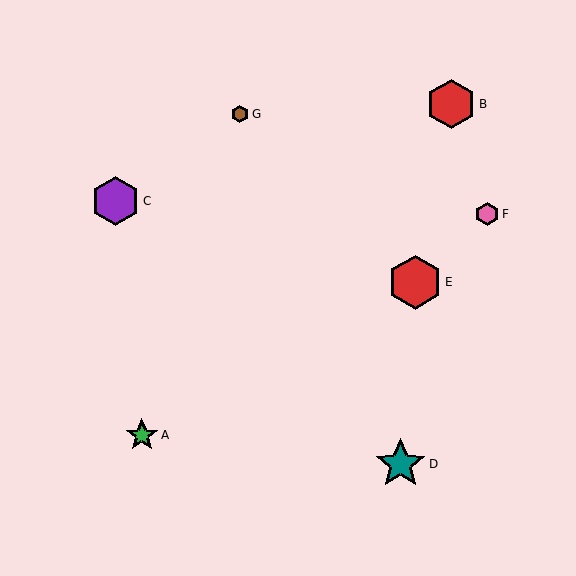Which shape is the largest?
The red hexagon (labeled E) is the largest.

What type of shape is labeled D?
Shape D is a teal star.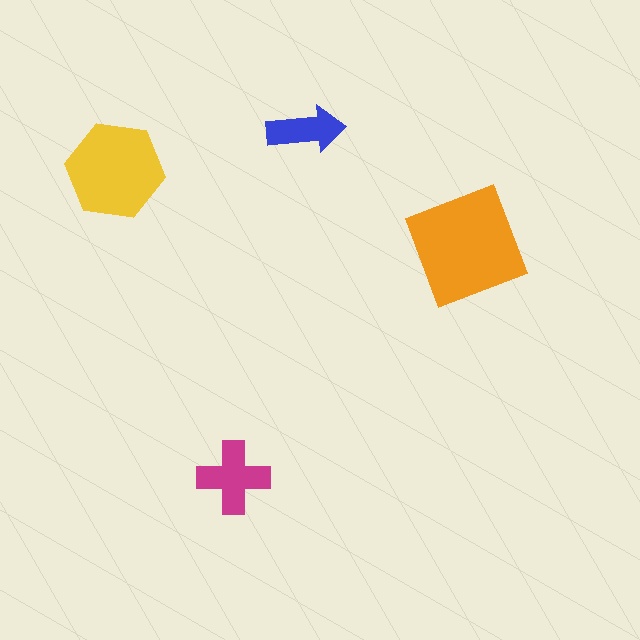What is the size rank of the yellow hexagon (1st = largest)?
2nd.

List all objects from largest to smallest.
The orange square, the yellow hexagon, the magenta cross, the blue arrow.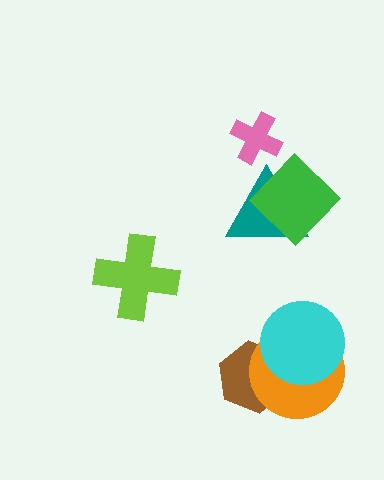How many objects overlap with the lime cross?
0 objects overlap with the lime cross.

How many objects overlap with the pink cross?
0 objects overlap with the pink cross.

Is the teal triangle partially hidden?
Yes, it is partially covered by another shape.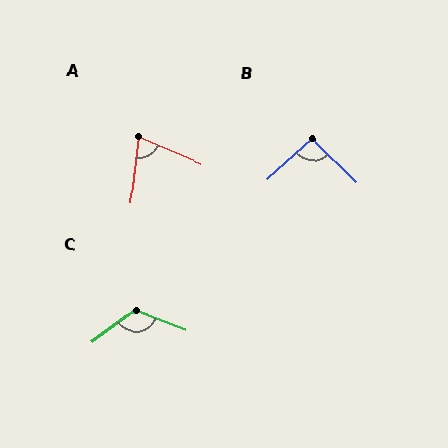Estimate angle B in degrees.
Approximately 93 degrees.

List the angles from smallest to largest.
A (74°), B (93°), C (122°).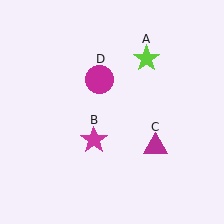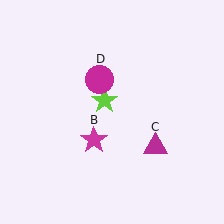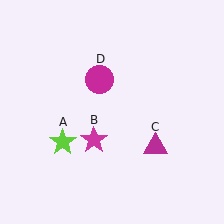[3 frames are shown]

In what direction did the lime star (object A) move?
The lime star (object A) moved down and to the left.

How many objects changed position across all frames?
1 object changed position: lime star (object A).